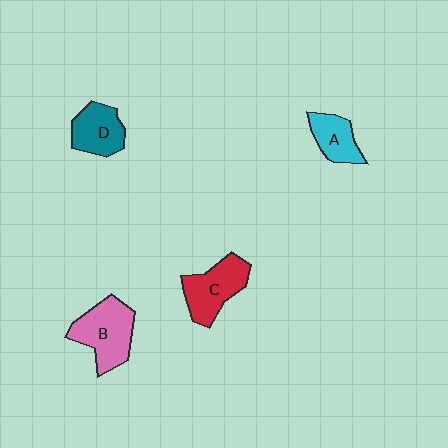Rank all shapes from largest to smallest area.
From largest to smallest: B (pink), C (red), D (teal), A (cyan).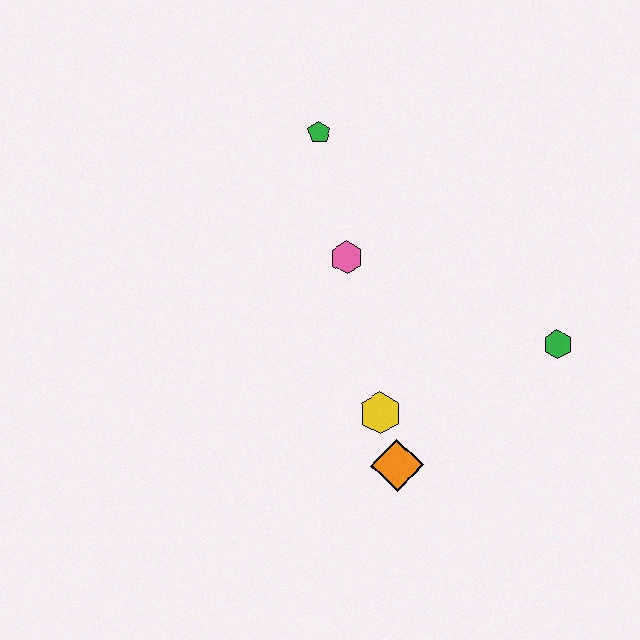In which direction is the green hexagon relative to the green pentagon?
The green hexagon is to the right of the green pentagon.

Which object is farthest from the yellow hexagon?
The green pentagon is farthest from the yellow hexagon.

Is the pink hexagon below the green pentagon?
Yes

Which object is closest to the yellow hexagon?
The orange diamond is closest to the yellow hexagon.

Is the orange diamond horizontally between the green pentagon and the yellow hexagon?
No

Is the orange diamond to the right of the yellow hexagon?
Yes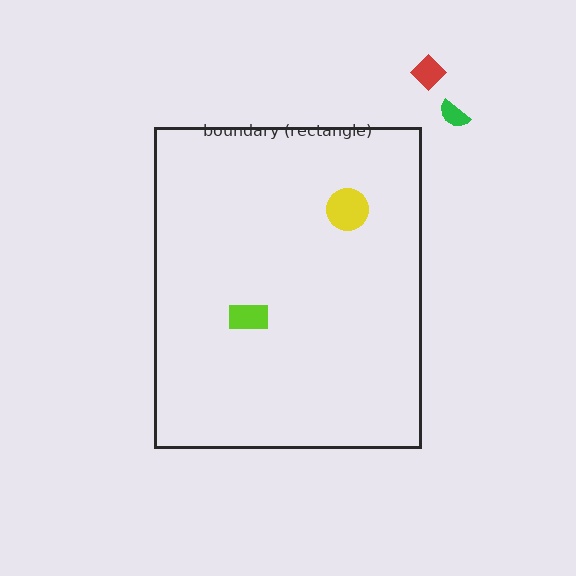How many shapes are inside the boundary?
2 inside, 2 outside.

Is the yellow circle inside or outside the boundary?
Inside.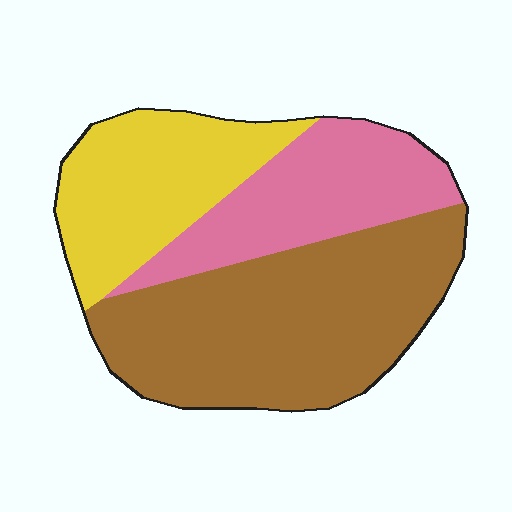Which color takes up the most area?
Brown, at roughly 50%.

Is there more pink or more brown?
Brown.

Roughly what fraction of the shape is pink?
Pink takes up between a quarter and a half of the shape.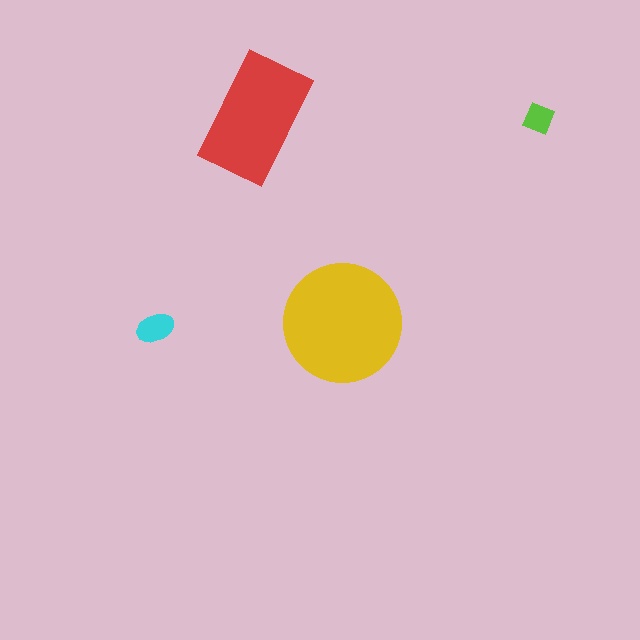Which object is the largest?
The yellow circle.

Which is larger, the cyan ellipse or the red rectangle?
The red rectangle.